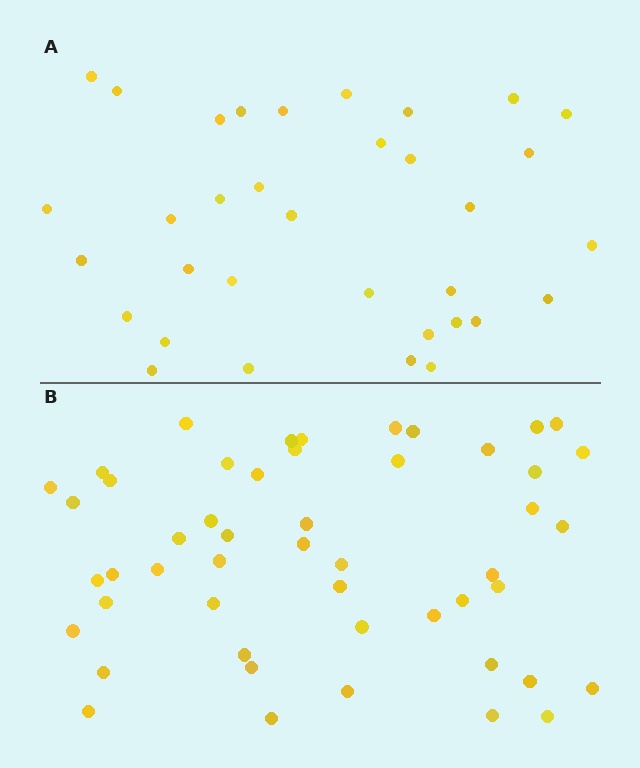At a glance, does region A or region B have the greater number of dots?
Region B (the bottom region) has more dots.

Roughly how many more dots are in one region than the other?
Region B has approximately 15 more dots than region A.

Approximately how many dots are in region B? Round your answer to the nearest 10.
About 50 dots.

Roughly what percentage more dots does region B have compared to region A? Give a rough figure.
About 45% more.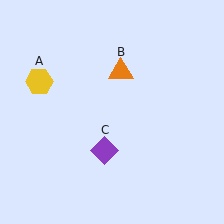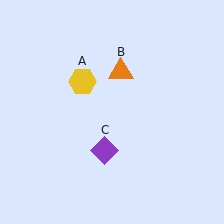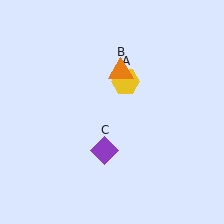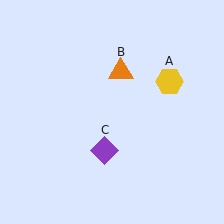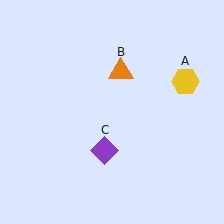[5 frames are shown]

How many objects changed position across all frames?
1 object changed position: yellow hexagon (object A).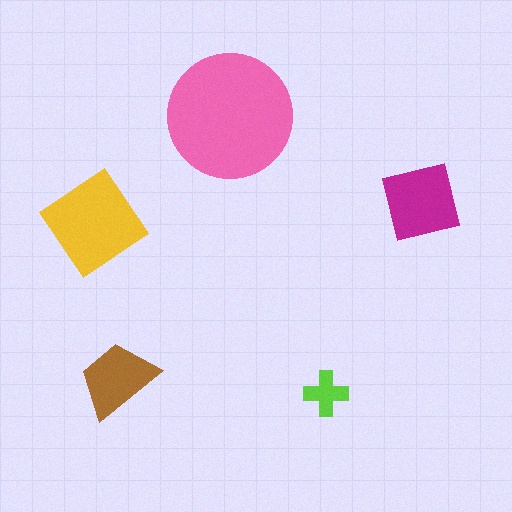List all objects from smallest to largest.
The lime cross, the brown trapezoid, the magenta square, the yellow diamond, the pink circle.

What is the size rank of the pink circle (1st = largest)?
1st.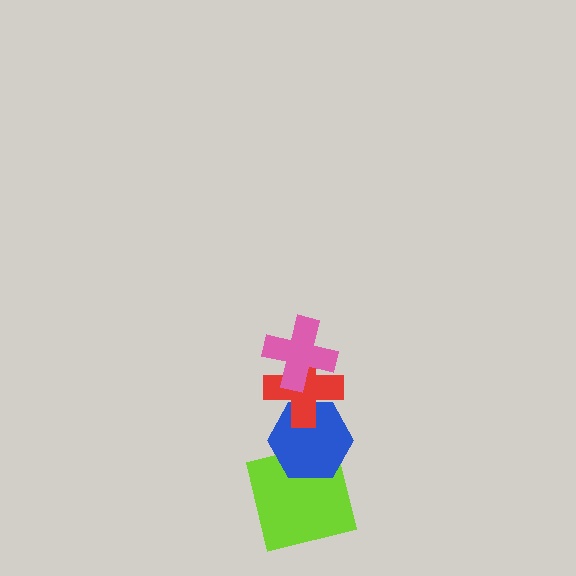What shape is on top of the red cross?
The pink cross is on top of the red cross.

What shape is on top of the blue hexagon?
The red cross is on top of the blue hexagon.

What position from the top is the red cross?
The red cross is 2nd from the top.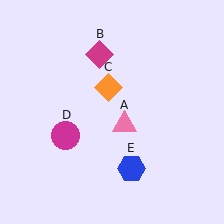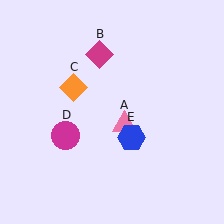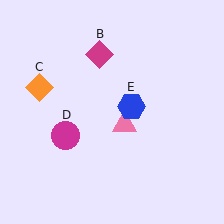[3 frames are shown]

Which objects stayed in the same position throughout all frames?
Pink triangle (object A) and magenta diamond (object B) and magenta circle (object D) remained stationary.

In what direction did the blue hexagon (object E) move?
The blue hexagon (object E) moved up.